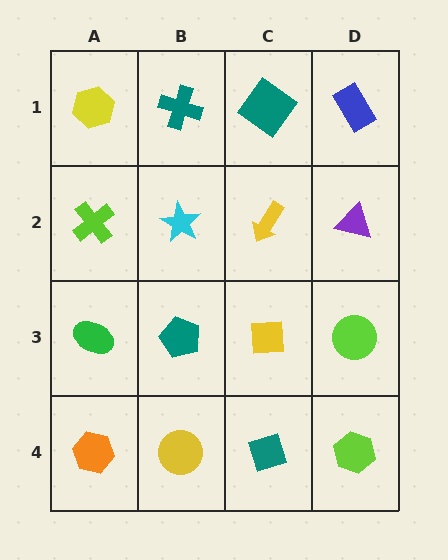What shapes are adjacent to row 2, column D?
A blue rectangle (row 1, column D), a lime circle (row 3, column D), a yellow arrow (row 2, column C).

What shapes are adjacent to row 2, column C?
A teal diamond (row 1, column C), a yellow square (row 3, column C), a cyan star (row 2, column B), a purple triangle (row 2, column D).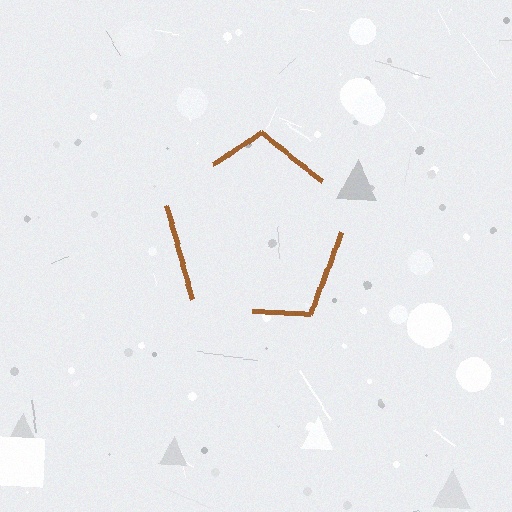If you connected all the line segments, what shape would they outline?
They would outline a pentagon.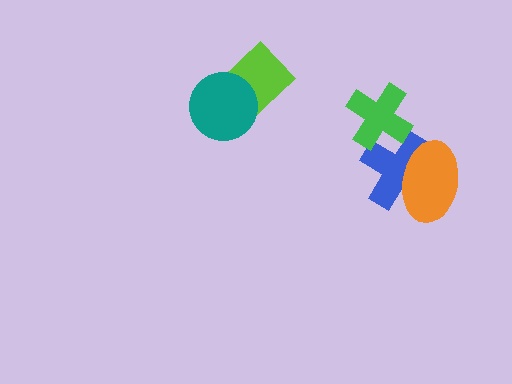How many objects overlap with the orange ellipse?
1 object overlaps with the orange ellipse.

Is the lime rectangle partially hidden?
Yes, it is partially covered by another shape.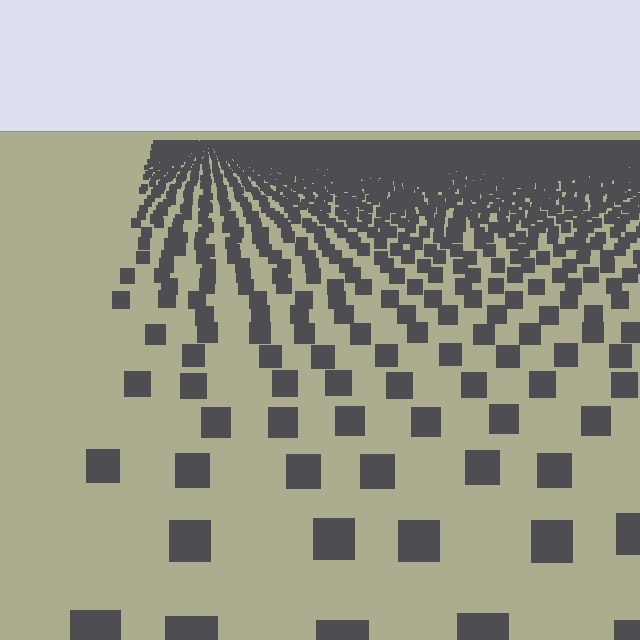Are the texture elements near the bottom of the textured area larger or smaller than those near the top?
Larger. Near the bottom, elements are closer to the viewer and appear at a bigger on-screen size.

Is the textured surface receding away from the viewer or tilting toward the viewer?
The surface is receding away from the viewer. Texture elements get smaller and denser toward the top.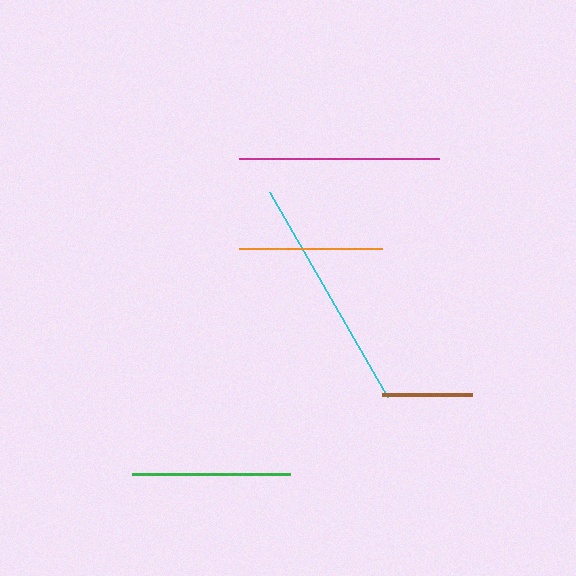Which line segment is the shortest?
The brown line is the shortest at approximately 90 pixels.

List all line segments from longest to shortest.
From longest to shortest: cyan, magenta, green, orange, brown.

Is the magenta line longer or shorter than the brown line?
The magenta line is longer than the brown line.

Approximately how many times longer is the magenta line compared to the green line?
The magenta line is approximately 1.3 times the length of the green line.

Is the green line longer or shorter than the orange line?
The green line is longer than the orange line.